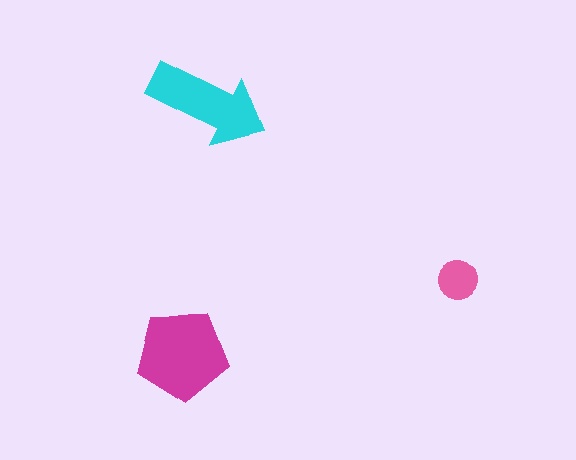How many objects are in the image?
There are 3 objects in the image.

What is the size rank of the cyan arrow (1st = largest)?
2nd.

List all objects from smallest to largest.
The pink circle, the cyan arrow, the magenta pentagon.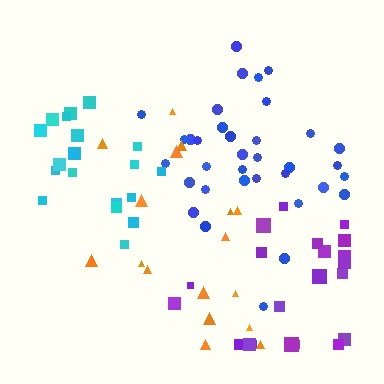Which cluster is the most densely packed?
Blue.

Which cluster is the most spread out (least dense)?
Orange.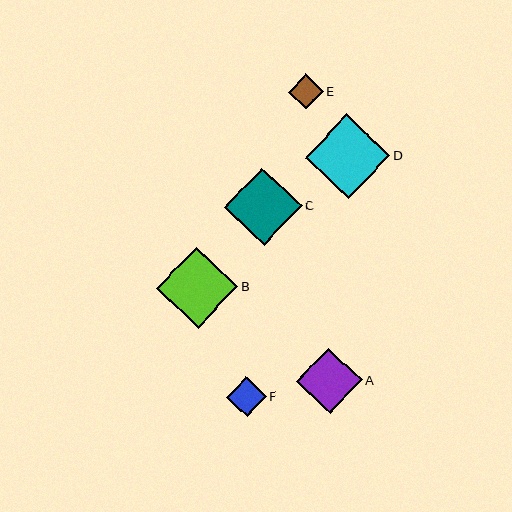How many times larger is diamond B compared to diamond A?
Diamond B is approximately 1.2 times the size of diamond A.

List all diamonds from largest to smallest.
From largest to smallest: D, B, C, A, F, E.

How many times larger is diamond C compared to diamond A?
Diamond C is approximately 1.2 times the size of diamond A.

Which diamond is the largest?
Diamond D is the largest with a size of approximately 85 pixels.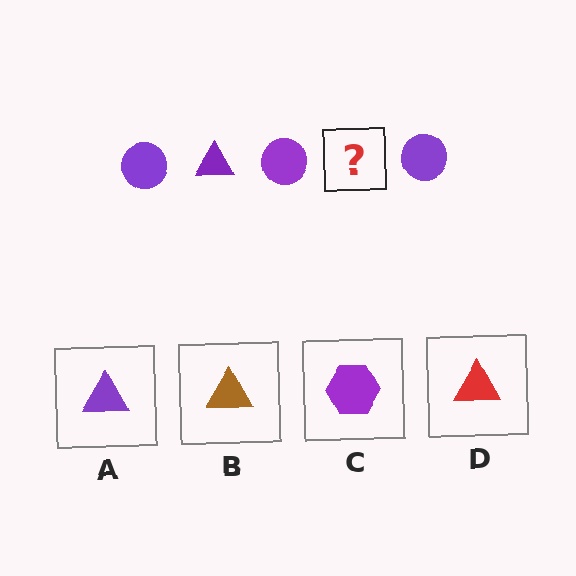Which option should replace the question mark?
Option A.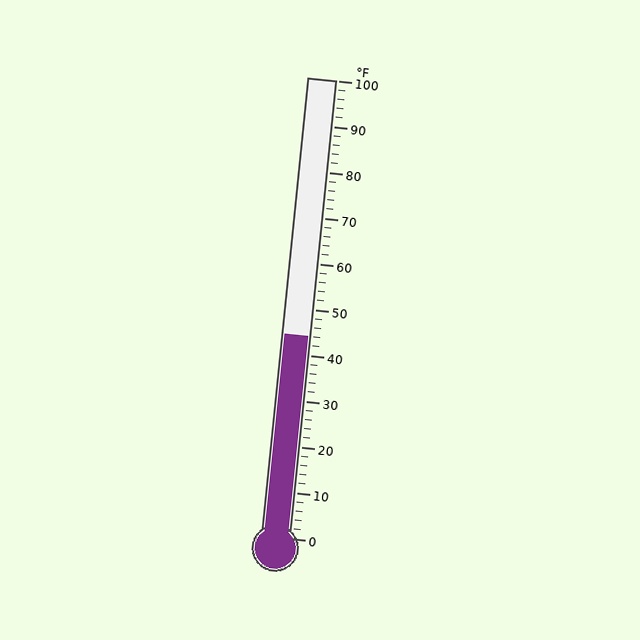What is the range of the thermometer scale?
The thermometer scale ranges from 0°F to 100°F.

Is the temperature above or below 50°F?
The temperature is below 50°F.